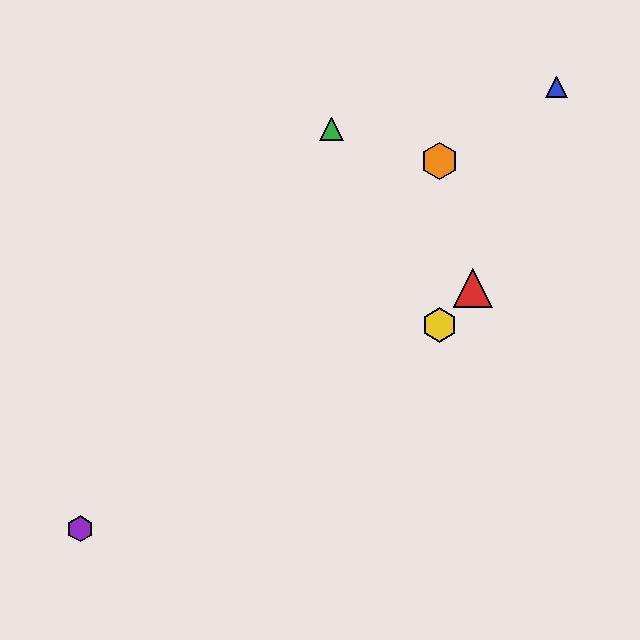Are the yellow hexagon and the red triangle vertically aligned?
No, the yellow hexagon is at x≈439 and the red triangle is at x≈473.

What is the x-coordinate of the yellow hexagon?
The yellow hexagon is at x≈439.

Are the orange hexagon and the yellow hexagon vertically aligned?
Yes, both are at x≈439.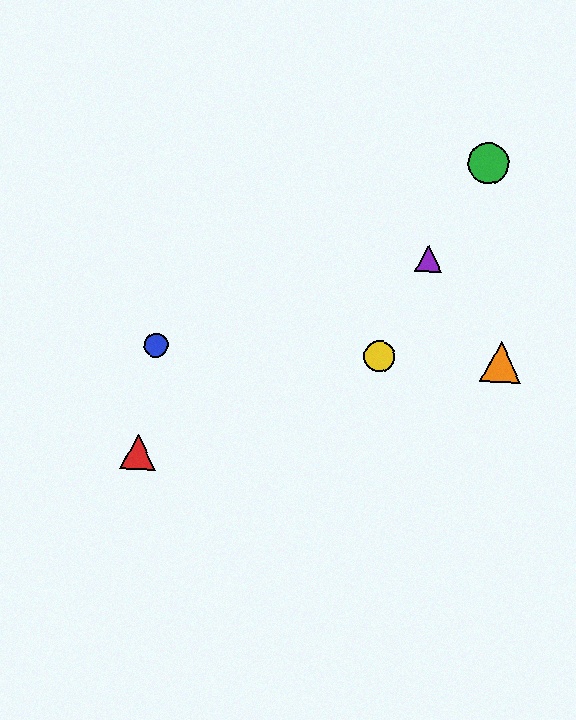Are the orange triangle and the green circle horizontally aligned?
No, the orange triangle is at y≈362 and the green circle is at y≈163.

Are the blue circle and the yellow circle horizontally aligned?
Yes, both are at y≈346.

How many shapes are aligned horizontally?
3 shapes (the blue circle, the yellow circle, the orange triangle) are aligned horizontally.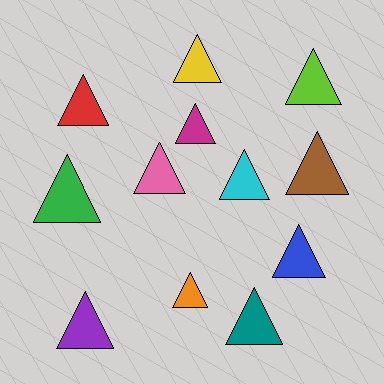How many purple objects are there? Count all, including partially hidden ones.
There is 1 purple object.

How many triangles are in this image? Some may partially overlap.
There are 12 triangles.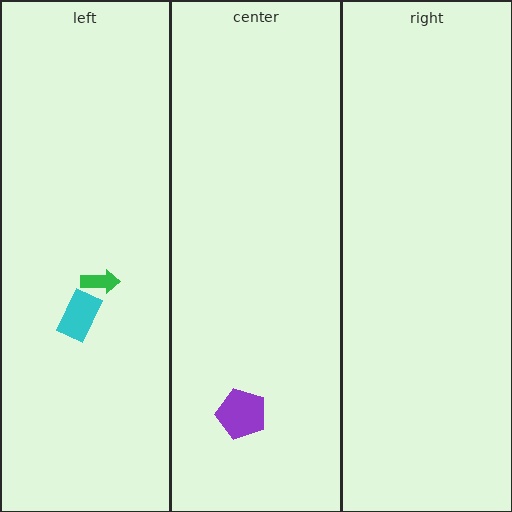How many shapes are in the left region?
2.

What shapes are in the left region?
The cyan rectangle, the green arrow.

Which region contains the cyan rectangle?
The left region.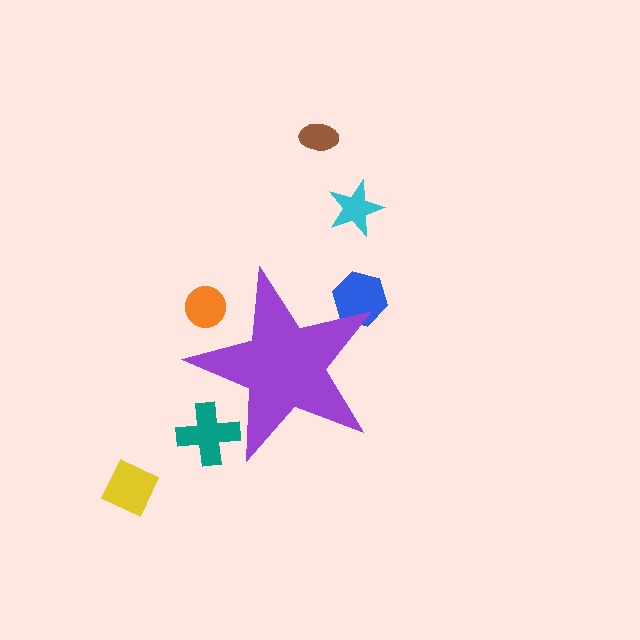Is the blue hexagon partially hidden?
Yes, the blue hexagon is partially hidden behind the purple star.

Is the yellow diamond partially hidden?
No, the yellow diamond is fully visible.